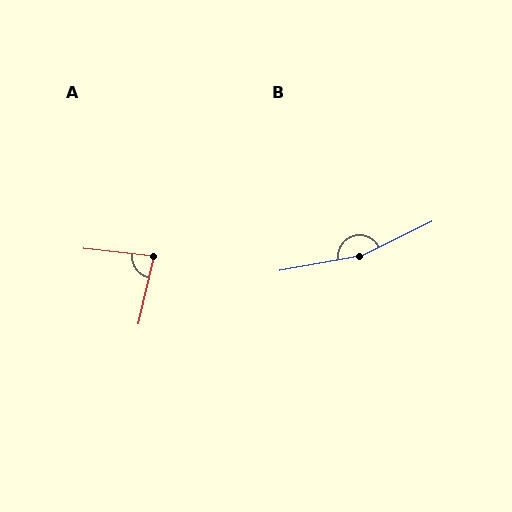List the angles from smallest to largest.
A (84°), B (164°).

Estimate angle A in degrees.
Approximately 84 degrees.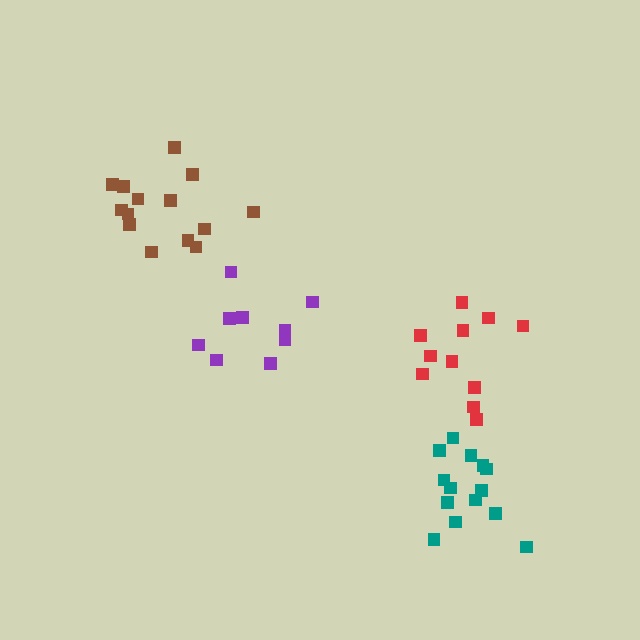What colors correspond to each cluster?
The clusters are colored: purple, teal, red, brown.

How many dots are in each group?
Group 1: 9 dots, Group 2: 14 dots, Group 3: 11 dots, Group 4: 14 dots (48 total).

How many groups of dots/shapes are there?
There are 4 groups.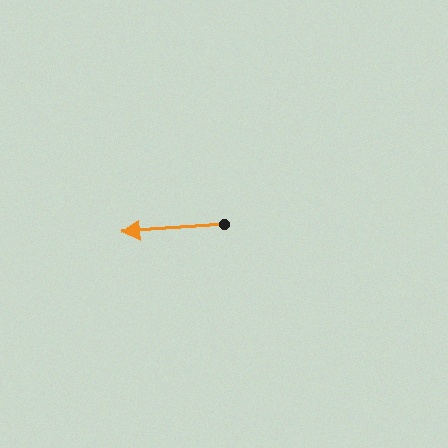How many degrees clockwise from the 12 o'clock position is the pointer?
Approximately 266 degrees.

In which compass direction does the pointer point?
West.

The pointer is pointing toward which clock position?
Roughly 9 o'clock.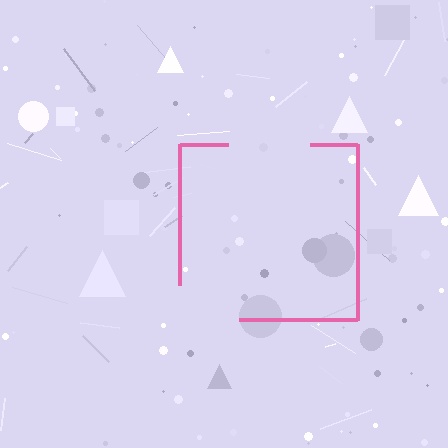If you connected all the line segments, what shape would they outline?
They would outline a square.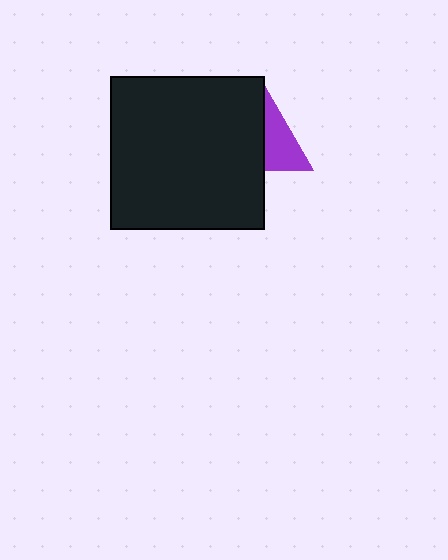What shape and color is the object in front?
The object in front is a black square.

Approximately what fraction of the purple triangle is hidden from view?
Roughly 52% of the purple triangle is hidden behind the black square.